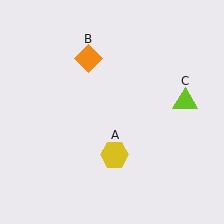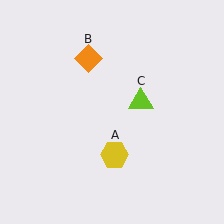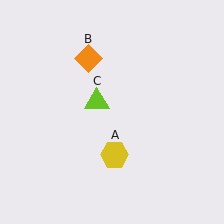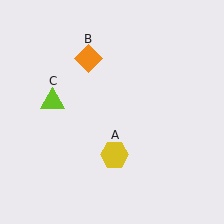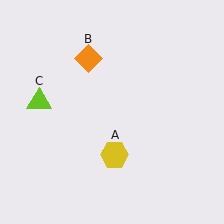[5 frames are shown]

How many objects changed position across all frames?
1 object changed position: lime triangle (object C).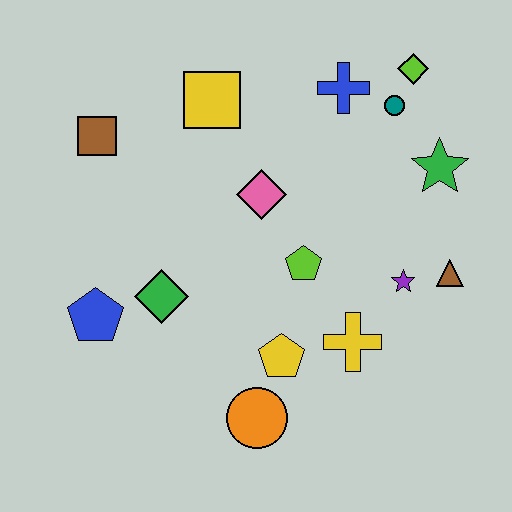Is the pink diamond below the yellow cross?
No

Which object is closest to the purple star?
The brown triangle is closest to the purple star.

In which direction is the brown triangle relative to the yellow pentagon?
The brown triangle is to the right of the yellow pentagon.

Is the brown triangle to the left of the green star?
No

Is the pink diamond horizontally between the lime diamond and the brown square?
Yes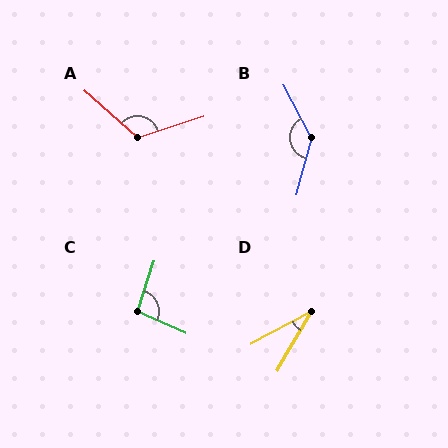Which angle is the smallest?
D, at approximately 31 degrees.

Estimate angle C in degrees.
Approximately 96 degrees.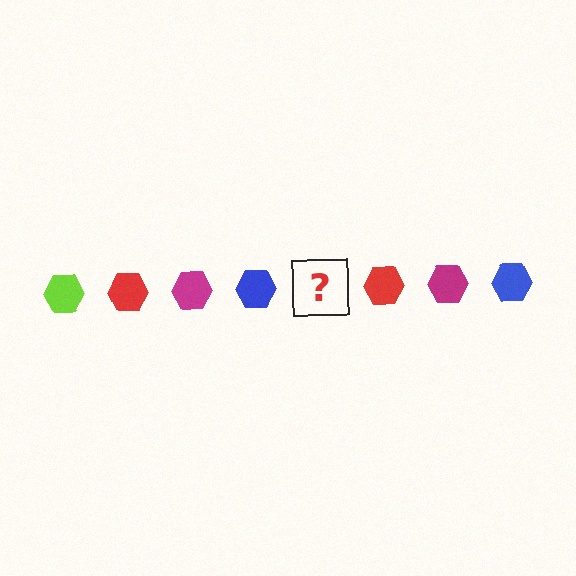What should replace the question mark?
The question mark should be replaced with a lime hexagon.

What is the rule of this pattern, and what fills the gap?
The rule is that the pattern cycles through lime, red, magenta, blue hexagons. The gap should be filled with a lime hexagon.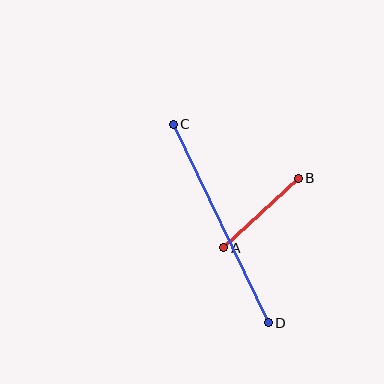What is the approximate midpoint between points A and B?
The midpoint is at approximately (261, 213) pixels.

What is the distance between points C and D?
The distance is approximately 220 pixels.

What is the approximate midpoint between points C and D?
The midpoint is at approximately (221, 224) pixels.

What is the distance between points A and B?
The distance is approximately 102 pixels.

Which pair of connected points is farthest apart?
Points C and D are farthest apart.